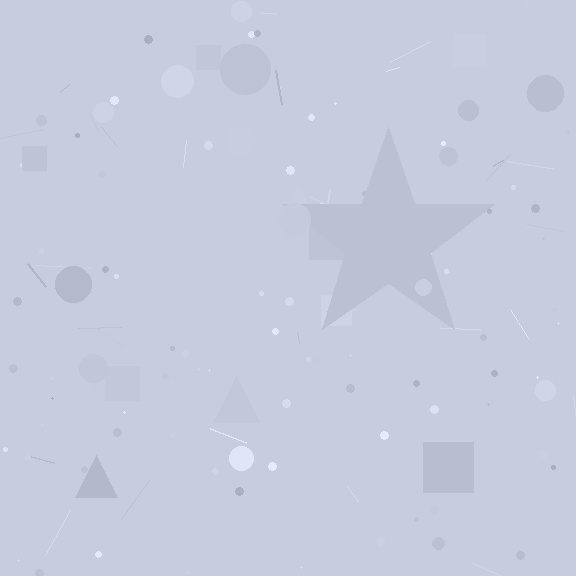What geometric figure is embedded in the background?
A star is embedded in the background.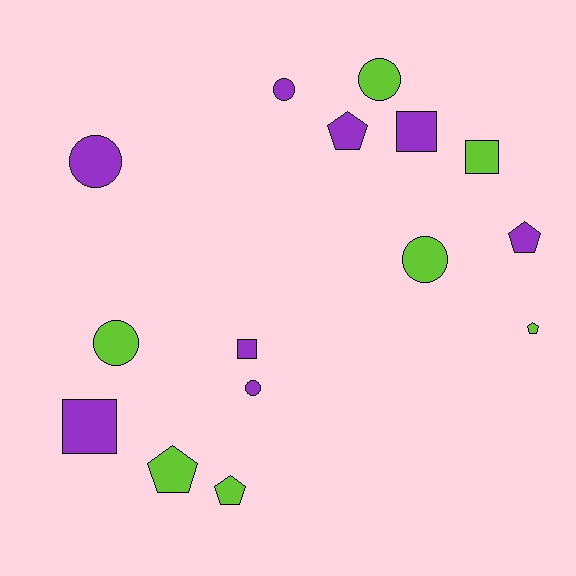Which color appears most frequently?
Purple, with 8 objects.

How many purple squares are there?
There are 3 purple squares.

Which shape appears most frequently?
Circle, with 6 objects.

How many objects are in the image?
There are 15 objects.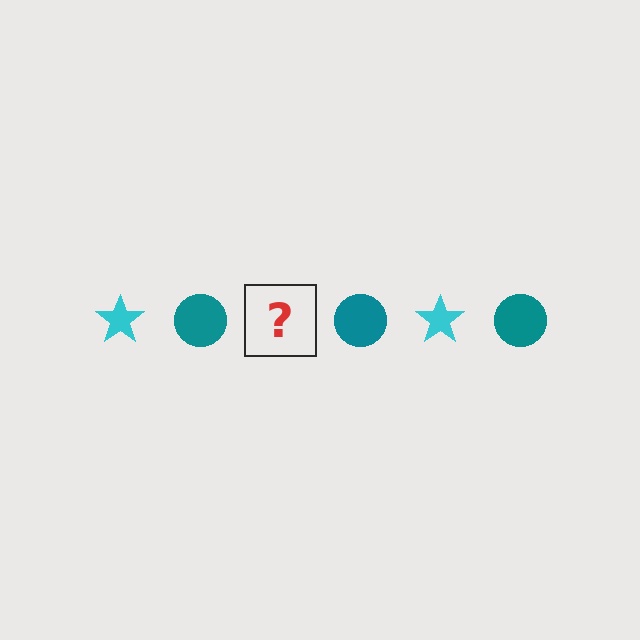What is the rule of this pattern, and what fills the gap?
The rule is that the pattern alternates between cyan star and teal circle. The gap should be filled with a cyan star.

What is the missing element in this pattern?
The missing element is a cyan star.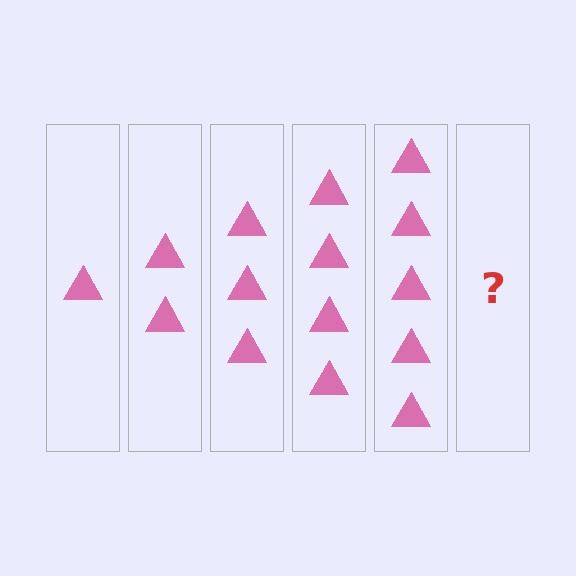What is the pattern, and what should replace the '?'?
The pattern is that each step adds one more triangle. The '?' should be 6 triangles.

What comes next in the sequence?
The next element should be 6 triangles.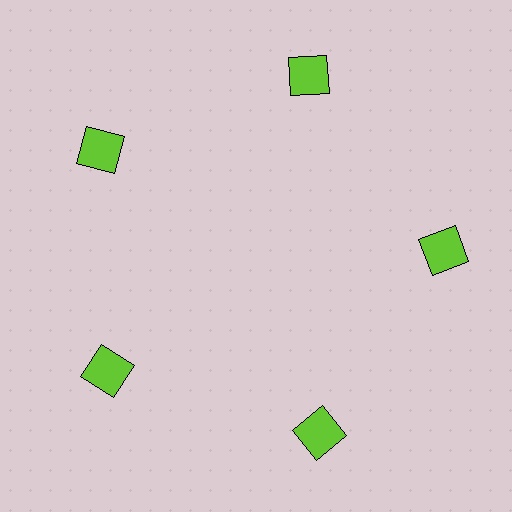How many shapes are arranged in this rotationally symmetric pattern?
There are 5 shapes, arranged in 5 groups of 1.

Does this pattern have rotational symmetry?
Yes, this pattern has 5-fold rotational symmetry. It looks the same after rotating 72 degrees around the center.